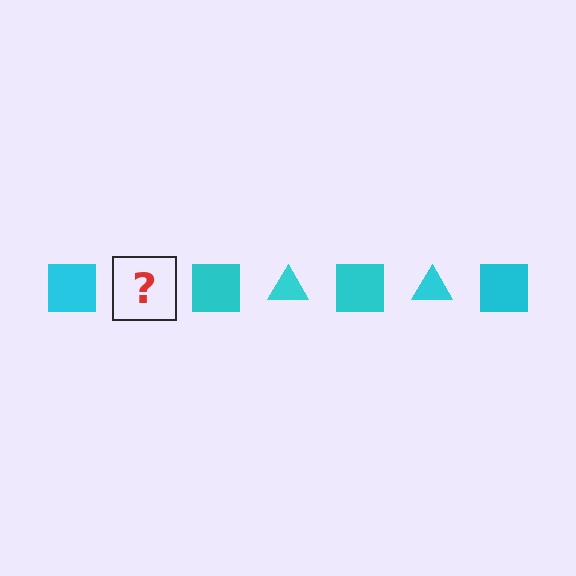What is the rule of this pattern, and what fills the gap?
The rule is that the pattern cycles through square, triangle shapes in cyan. The gap should be filled with a cyan triangle.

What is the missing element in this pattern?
The missing element is a cyan triangle.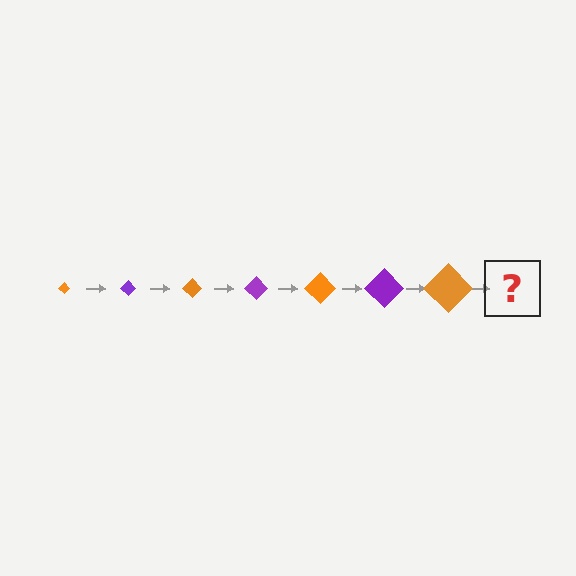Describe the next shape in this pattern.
It should be a purple diamond, larger than the previous one.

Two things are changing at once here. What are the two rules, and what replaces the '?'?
The two rules are that the diamond grows larger each step and the color cycles through orange and purple. The '?' should be a purple diamond, larger than the previous one.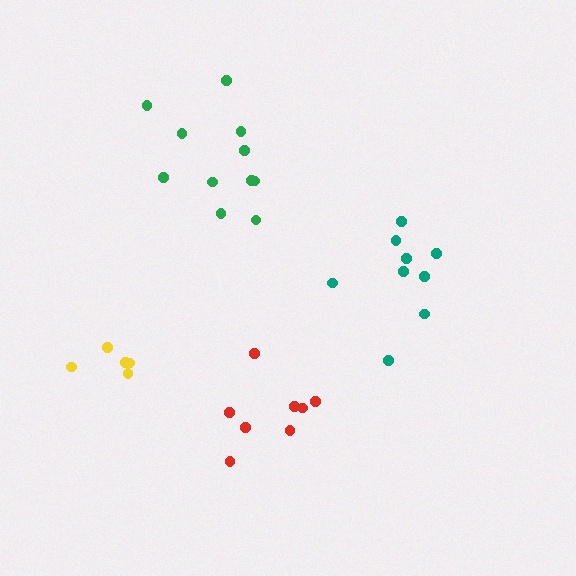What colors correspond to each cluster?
The clusters are colored: red, green, yellow, teal.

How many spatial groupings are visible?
There are 4 spatial groupings.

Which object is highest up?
The green cluster is topmost.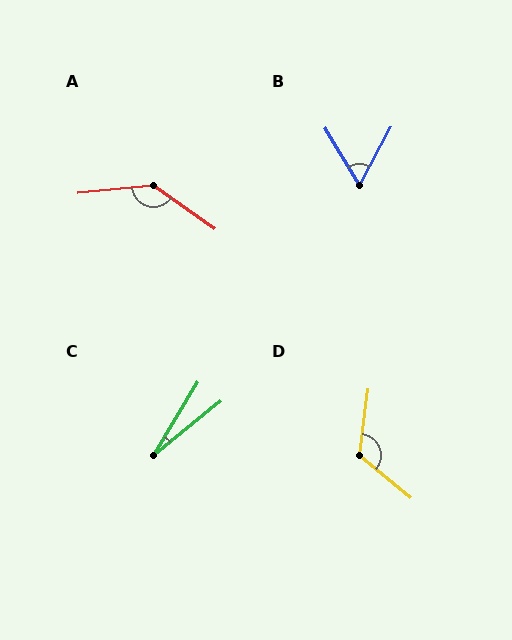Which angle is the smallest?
C, at approximately 20 degrees.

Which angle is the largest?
A, at approximately 139 degrees.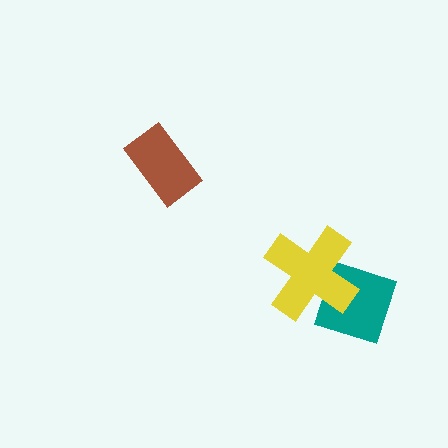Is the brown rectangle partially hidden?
No, no other shape covers it.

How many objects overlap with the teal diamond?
1 object overlaps with the teal diamond.